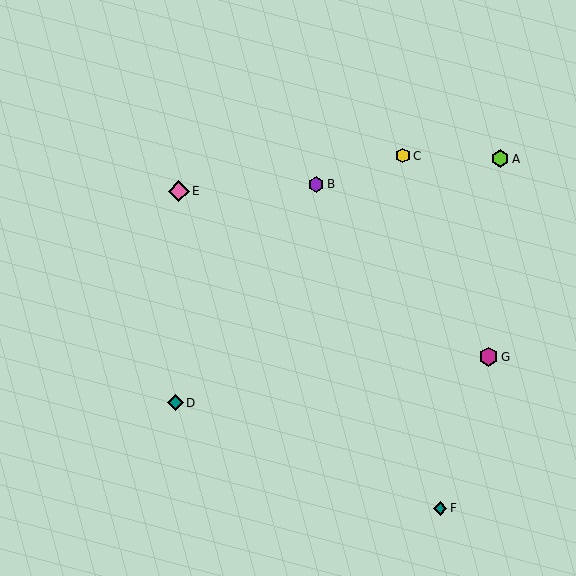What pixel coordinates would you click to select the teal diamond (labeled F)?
Click at (440, 508) to select the teal diamond F.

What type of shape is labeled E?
Shape E is a pink diamond.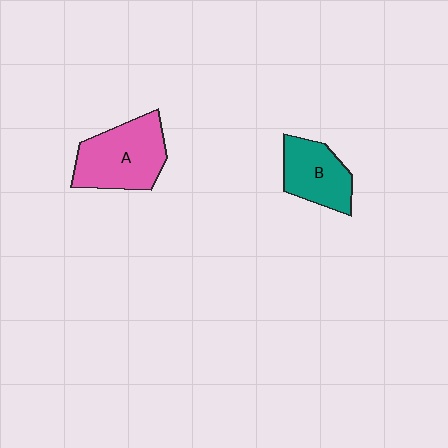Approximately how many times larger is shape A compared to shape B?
Approximately 1.4 times.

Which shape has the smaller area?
Shape B (teal).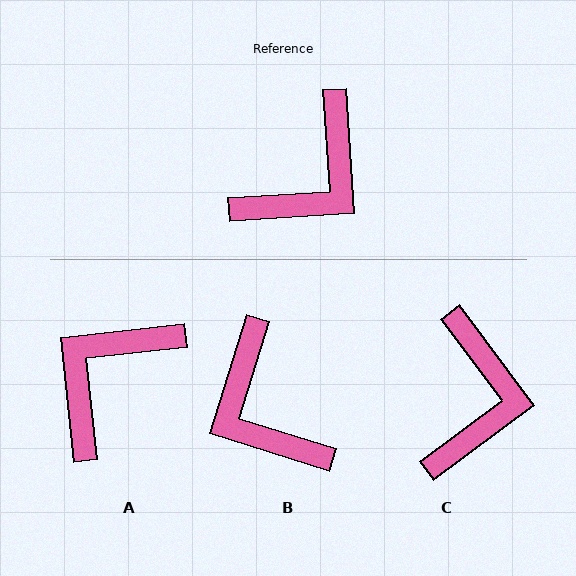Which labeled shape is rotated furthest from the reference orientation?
A, about 177 degrees away.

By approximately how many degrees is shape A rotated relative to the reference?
Approximately 177 degrees clockwise.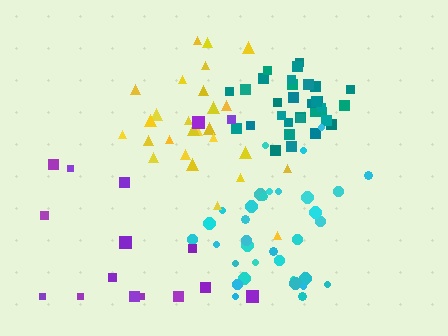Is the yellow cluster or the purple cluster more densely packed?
Yellow.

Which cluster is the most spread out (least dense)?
Purple.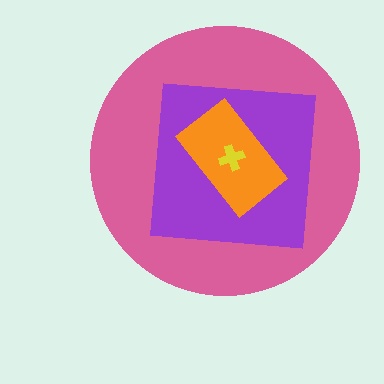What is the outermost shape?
The pink circle.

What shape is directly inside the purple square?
The orange rectangle.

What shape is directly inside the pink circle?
The purple square.